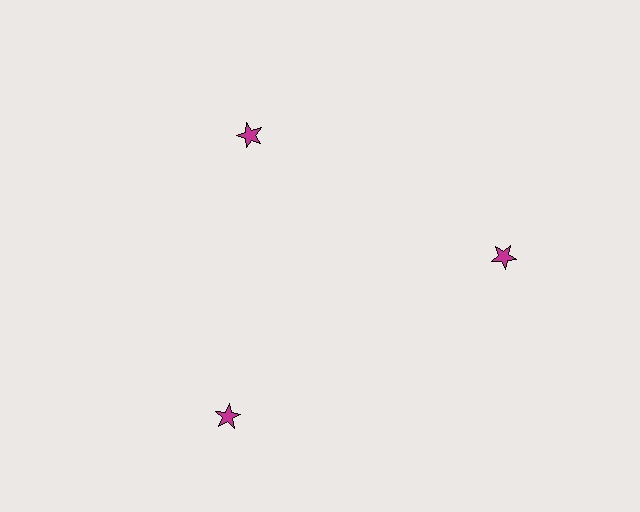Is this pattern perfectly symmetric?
No. The 3 magenta stars are arranged in a ring, but one element near the 11 o'clock position is pulled inward toward the center, breaking the 3-fold rotational symmetry.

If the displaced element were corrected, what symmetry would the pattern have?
It would have 3-fold rotational symmetry — the pattern would map onto itself every 120 degrees.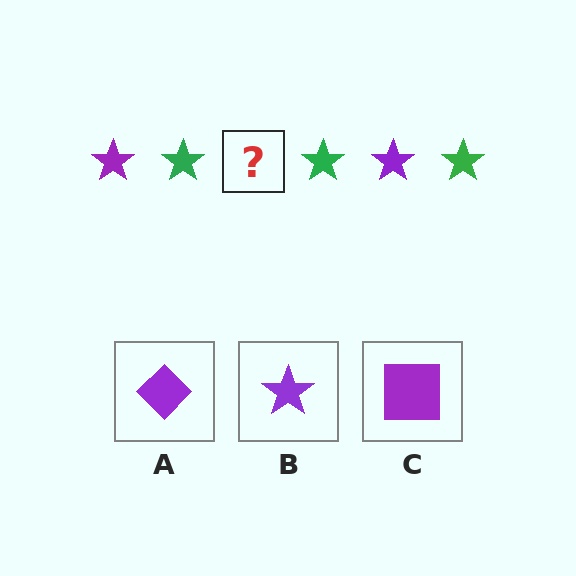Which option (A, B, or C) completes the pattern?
B.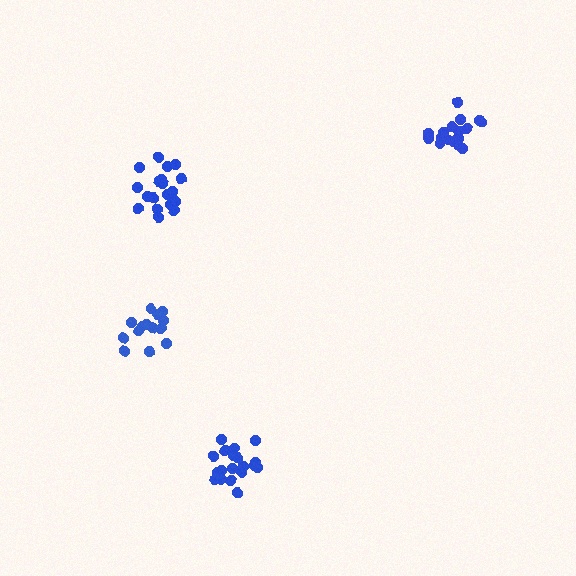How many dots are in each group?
Group 1: 20 dots, Group 2: 17 dots, Group 3: 14 dots, Group 4: 20 dots (71 total).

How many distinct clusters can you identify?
There are 4 distinct clusters.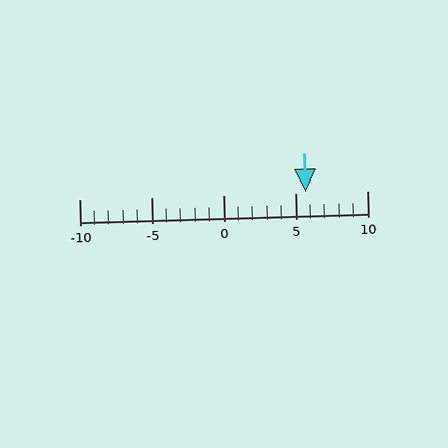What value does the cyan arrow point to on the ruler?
The cyan arrow points to approximately 6.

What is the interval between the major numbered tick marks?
The major tick marks are spaced 5 units apart.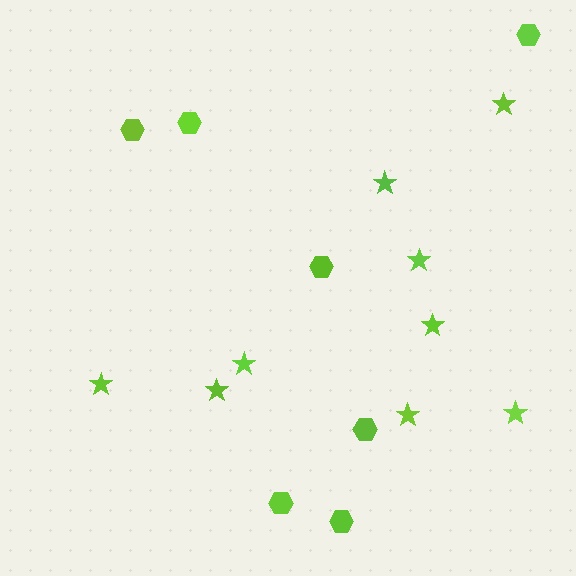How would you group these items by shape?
There are 2 groups: one group of hexagons (7) and one group of stars (9).